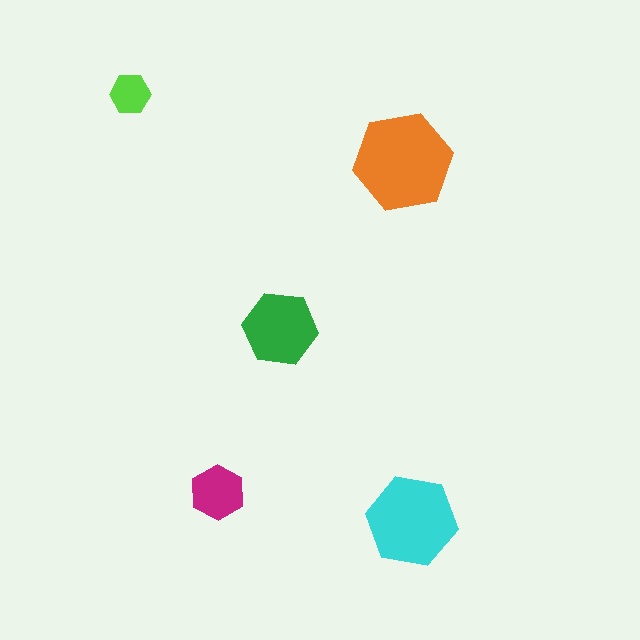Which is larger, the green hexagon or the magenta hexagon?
The green one.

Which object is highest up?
The lime hexagon is topmost.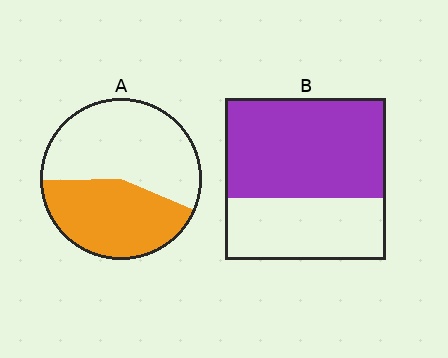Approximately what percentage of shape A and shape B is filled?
A is approximately 45% and B is approximately 60%.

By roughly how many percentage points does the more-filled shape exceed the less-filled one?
By roughly 20 percentage points (B over A).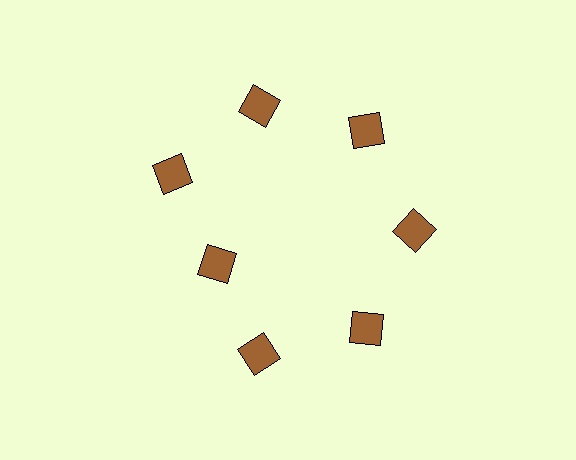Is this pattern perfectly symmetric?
No. The 7 brown diamonds are arranged in a ring, but one element near the 8 o'clock position is pulled inward toward the center, breaking the 7-fold rotational symmetry.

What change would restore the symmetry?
The symmetry would be restored by moving it outward, back onto the ring so that all 7 diamonds sit at equal angles and equal distance from the center.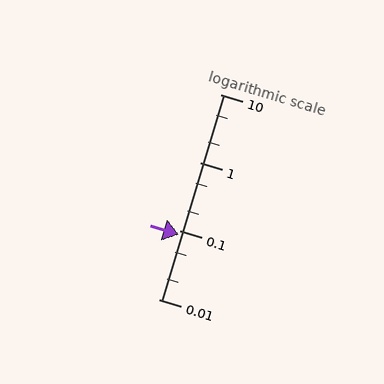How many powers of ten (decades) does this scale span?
The scale spans 3 decades, from 0.01 to 10.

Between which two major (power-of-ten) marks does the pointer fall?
The pointer is between 0.01 and 0.1.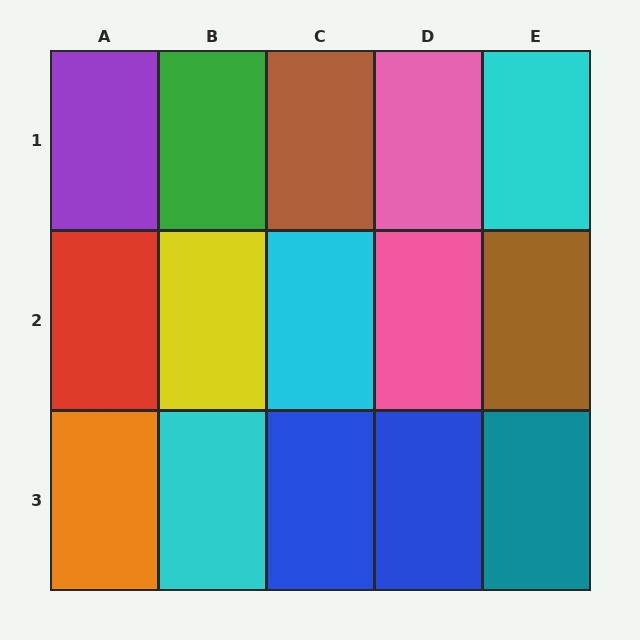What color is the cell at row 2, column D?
Pink.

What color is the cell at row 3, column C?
Blue.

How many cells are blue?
2 cells are blue.